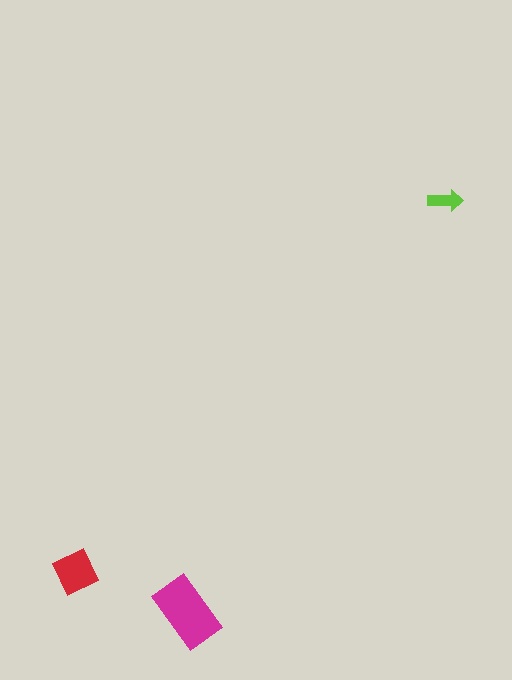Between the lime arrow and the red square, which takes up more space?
The red square.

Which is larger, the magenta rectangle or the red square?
The magenta rectangle.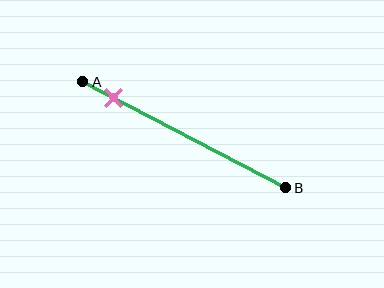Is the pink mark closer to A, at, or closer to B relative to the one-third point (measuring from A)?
The pink mark is closer to point A than the one-third point of segment AB.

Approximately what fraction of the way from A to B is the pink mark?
The pink mark is approximately 15% of the way from A to B.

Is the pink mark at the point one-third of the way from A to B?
No, the mark is at about 15% from A, not at the 33% one-third point.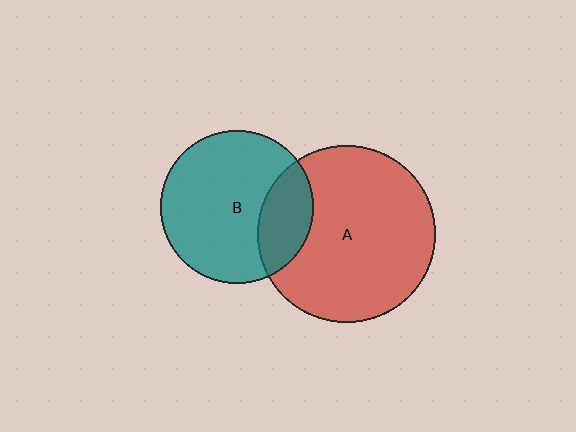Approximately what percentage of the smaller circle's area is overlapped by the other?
Approximately 25%.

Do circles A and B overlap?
Yes.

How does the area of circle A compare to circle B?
Approximately 1.4 times.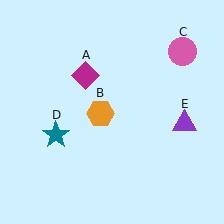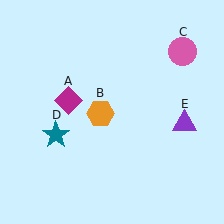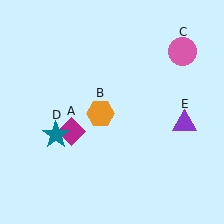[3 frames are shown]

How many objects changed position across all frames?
1 object changed position: magenta diamond (object A).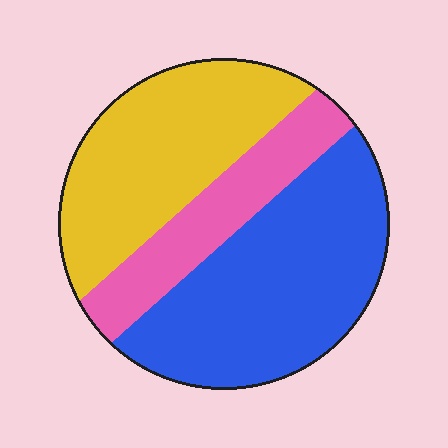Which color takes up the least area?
Pink, at roughly 20%.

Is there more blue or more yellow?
Blue.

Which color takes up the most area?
Blue, at roughly 45%.